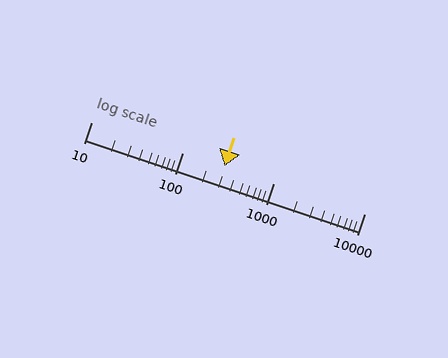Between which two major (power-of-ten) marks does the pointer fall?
The pointer is between 100 and 1000.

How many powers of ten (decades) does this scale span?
The scale spans 3 decades, from 10 to 10000.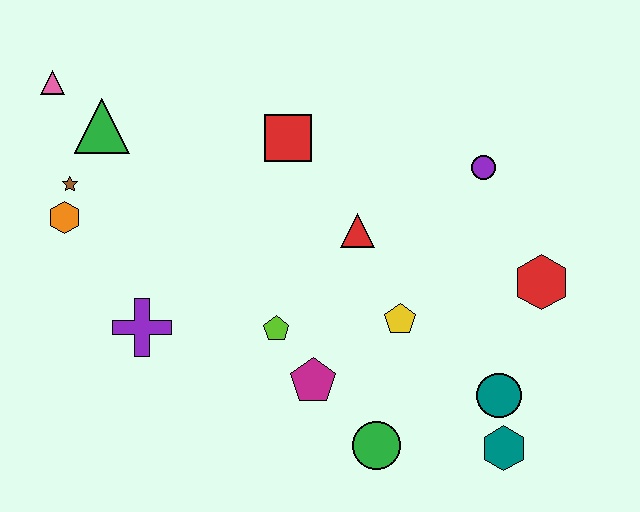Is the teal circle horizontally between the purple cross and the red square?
No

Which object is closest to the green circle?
The magenta pentagon is closest to the green circle.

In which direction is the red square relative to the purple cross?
The red square is above the purple cross.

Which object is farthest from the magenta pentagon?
The pink triangle is farthest from the magenta pentagon.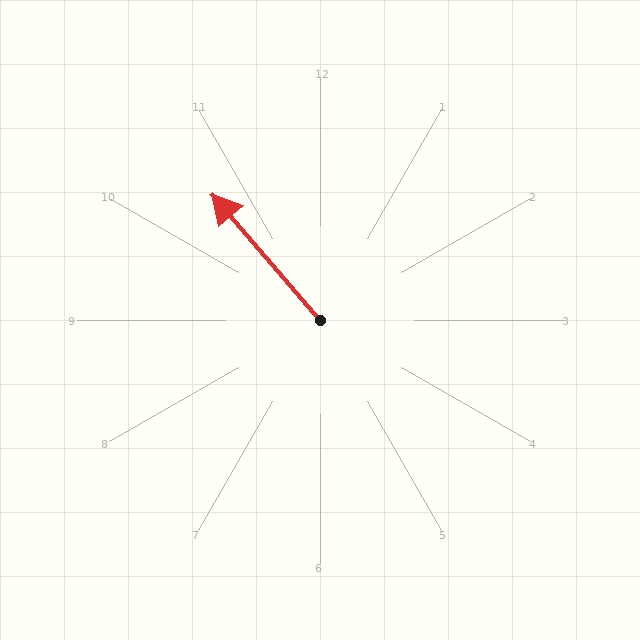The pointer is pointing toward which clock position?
Roughly 11 o'clock.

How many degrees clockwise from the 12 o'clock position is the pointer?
Approximately 320 degrees.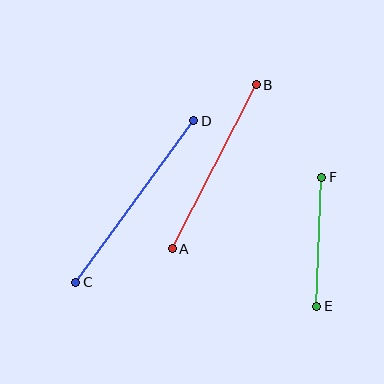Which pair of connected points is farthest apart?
Points C and D are farthest apart.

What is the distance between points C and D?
The distance is approximately 200 pixels.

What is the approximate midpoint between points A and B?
The midpoint is at approximately (214, 167) pixels.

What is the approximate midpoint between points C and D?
The midpoint is at approximately (135, 201) pixels.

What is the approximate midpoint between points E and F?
The midpoint is at approximately (319, 242) pixels.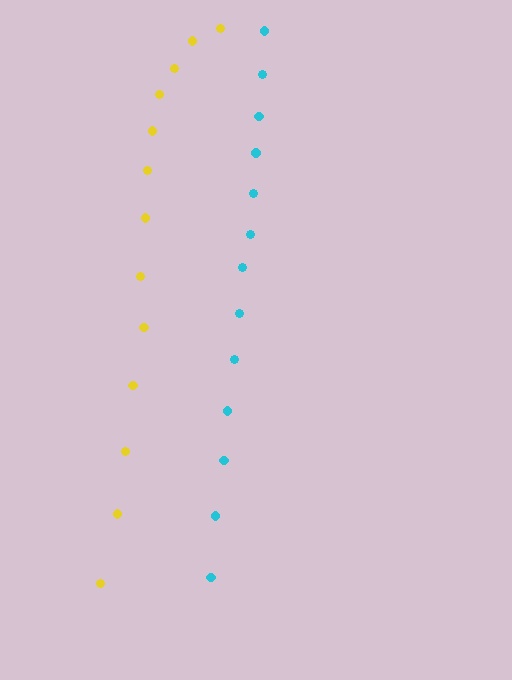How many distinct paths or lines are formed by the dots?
There are 2 distinct paths.